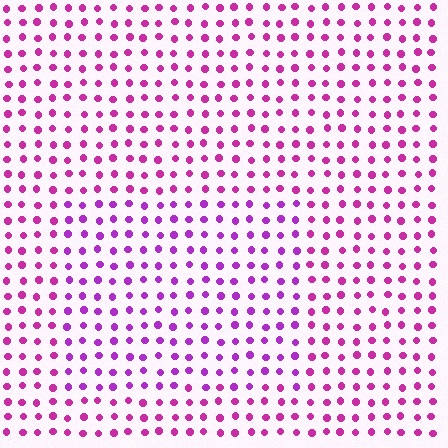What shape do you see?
I see a rectangle.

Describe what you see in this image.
The image is filled with small magenta elements in a uniform arrangement. A rectangle-shaped region is visible where the elements are tinted to a slightly different hue, forming a subtle color boundary.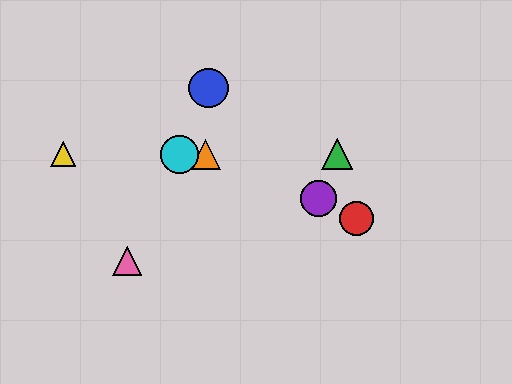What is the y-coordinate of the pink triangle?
The pink triangle is at y≈261.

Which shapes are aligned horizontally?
The green triangle, the yellow triangle, the orange triangle, the cyan circle are aligned horizontally.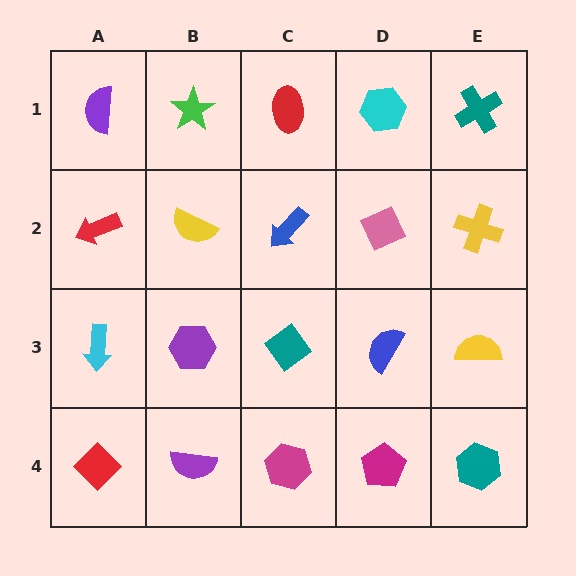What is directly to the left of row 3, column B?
A cyan arrow.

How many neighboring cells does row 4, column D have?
3.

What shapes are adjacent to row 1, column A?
A red arrow (row 2, column A), a green star (row 1, column B).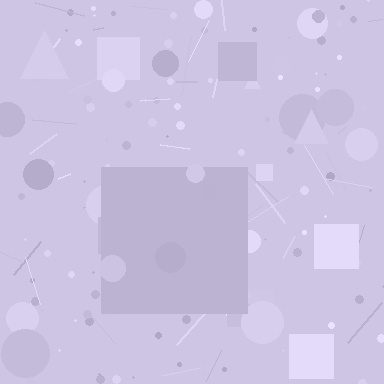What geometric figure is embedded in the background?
A square is embedded in the background.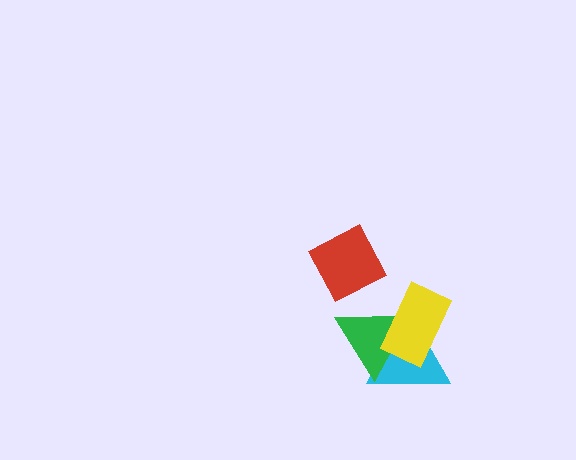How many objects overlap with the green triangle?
2 objects overlap with the green triangle.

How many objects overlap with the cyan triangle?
2 objects overlap with the cyan triangle.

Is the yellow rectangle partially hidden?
No, no other shape covers it.